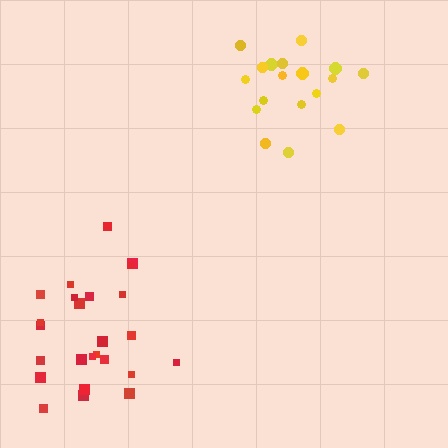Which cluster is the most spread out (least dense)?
Red.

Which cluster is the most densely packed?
Yellow.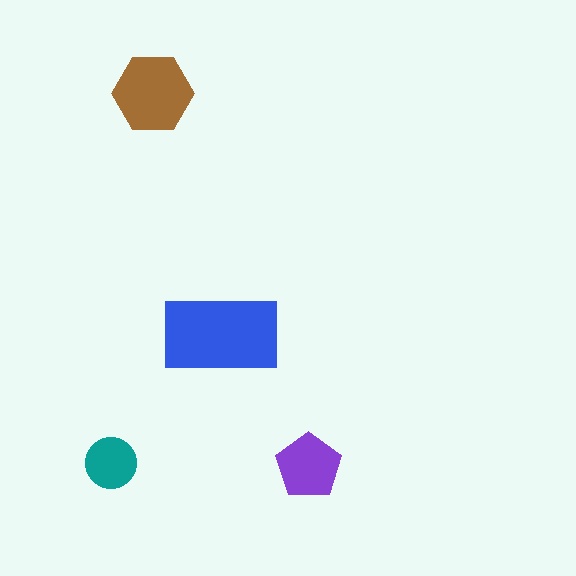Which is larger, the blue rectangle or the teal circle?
The blue rectangle.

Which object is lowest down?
The purple pentagon is bottommost.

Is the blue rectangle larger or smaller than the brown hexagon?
Larger.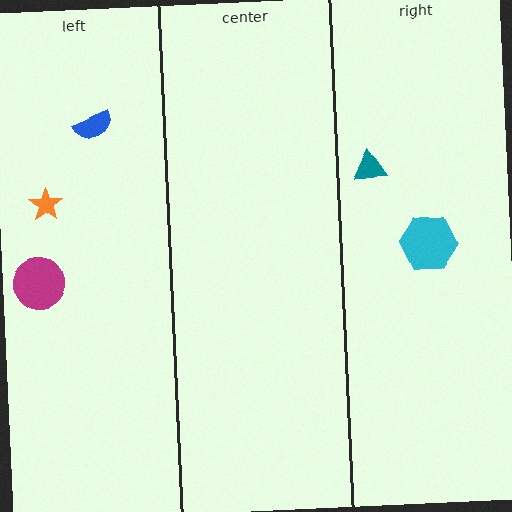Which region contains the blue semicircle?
The left region.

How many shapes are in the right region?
2.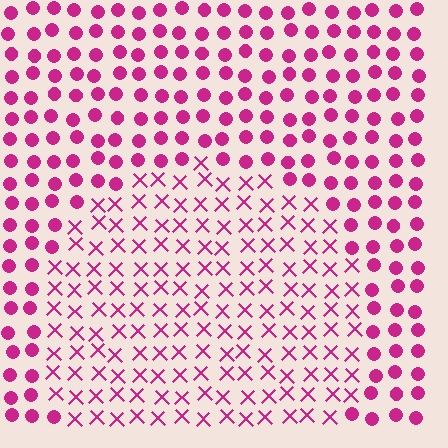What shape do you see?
I see a circle.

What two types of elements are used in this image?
The image uses X marks inside the circle region and circles outside it.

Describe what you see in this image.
The image is filled with small magenta elements arranged in a uniform grid. A circle-shaped region contains X marks, while the surrounding area contains circles. The boundary is defined purely by the change in element shape.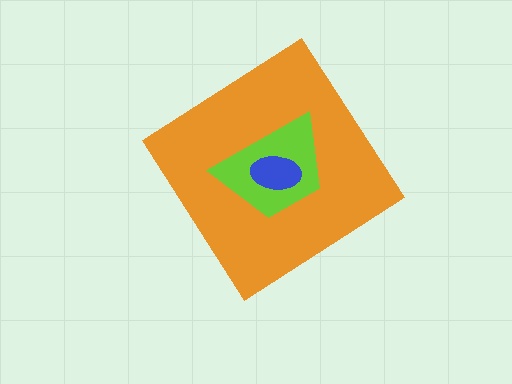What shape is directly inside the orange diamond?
The lime trapezoid.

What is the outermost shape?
The orange diamond.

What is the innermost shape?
The blue ellipse.